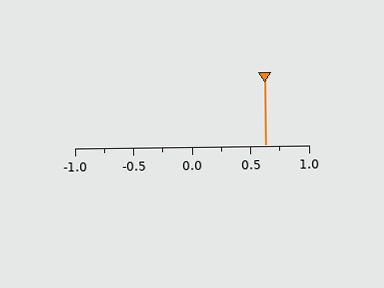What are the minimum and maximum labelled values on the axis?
The axis runs from -1.0 to 1.0.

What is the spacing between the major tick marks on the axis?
The major ticks are spaced 0.5 apart.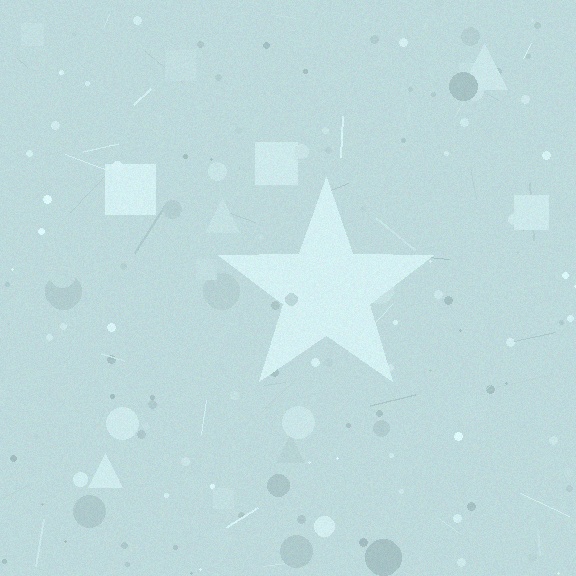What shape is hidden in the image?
A star is hidden in the image.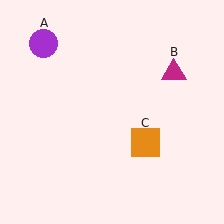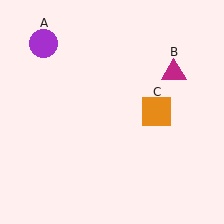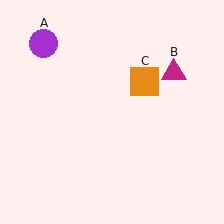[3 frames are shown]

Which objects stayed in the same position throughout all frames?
Purple circle (object A) and magenta triangle (object B) remained stationary.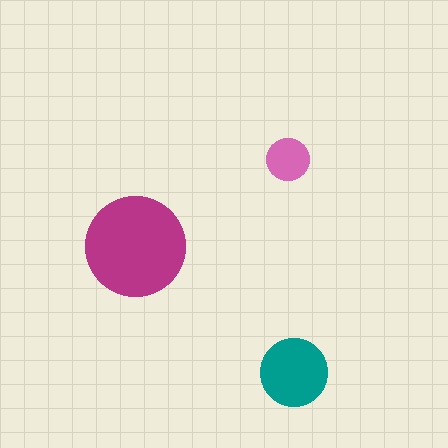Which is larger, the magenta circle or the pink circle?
The magenta one.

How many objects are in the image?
There are 3 objects in the image.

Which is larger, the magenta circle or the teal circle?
The magenta one.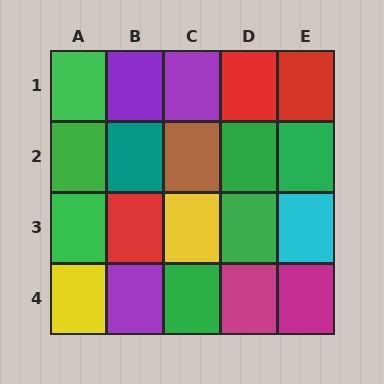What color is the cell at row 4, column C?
Green.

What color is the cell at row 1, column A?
Green.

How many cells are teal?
1 cell is teal.